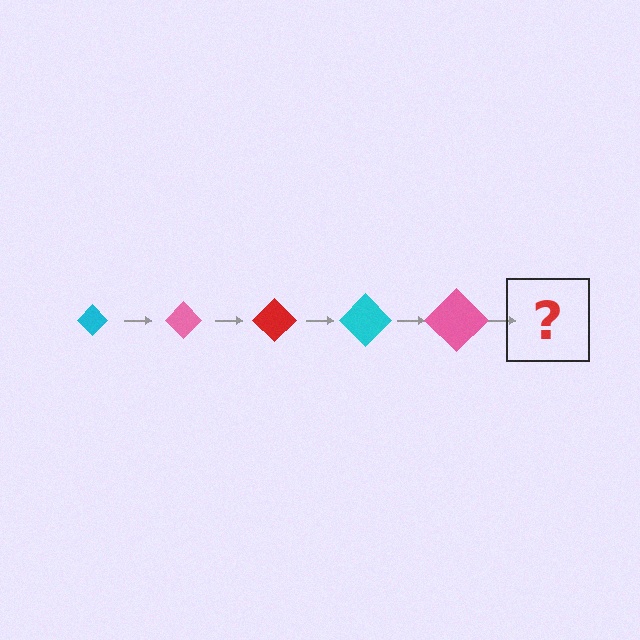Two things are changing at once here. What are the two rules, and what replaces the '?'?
The two rules are that the diamond grows larger each step and the color cycles through cyan, pink, and red. The '?' should be a red diamond, larger than the previous one.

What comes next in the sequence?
The next element should be a red diamond, larger than the previous one.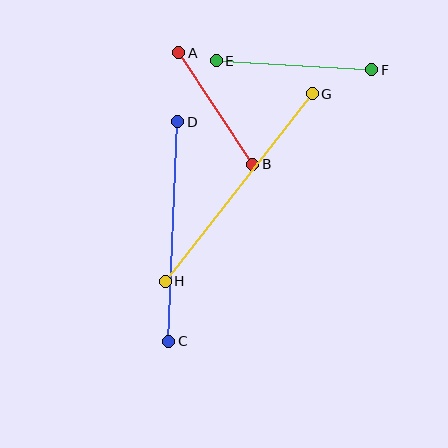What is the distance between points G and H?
The distance is approximately 238 pixels.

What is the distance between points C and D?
The distance is approximately 220 pixels.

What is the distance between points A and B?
The distance is approximately 134 pixels.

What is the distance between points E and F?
The distance is approximately 156 pixels.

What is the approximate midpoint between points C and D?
The midpoint is at approximately (173, 231) pixels.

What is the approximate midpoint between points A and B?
The midpoint is at approximately (216, 108) pixels.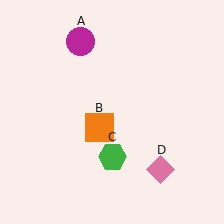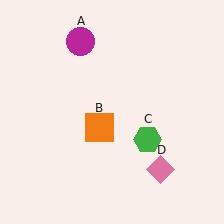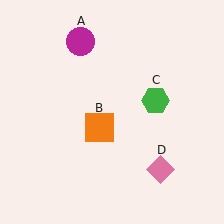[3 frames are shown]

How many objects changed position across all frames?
1 object changed position: green hexagon (object C).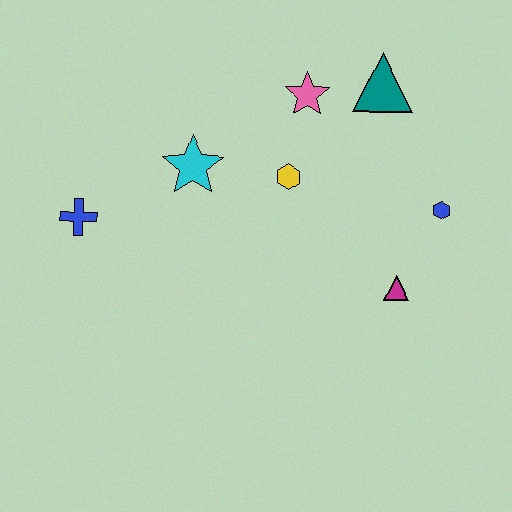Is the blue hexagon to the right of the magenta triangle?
Yes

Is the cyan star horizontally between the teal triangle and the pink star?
No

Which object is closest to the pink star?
The teal triangle is closest to the pink star.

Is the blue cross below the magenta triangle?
No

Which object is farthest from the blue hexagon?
The blue cross is farthest from the blue hexagon.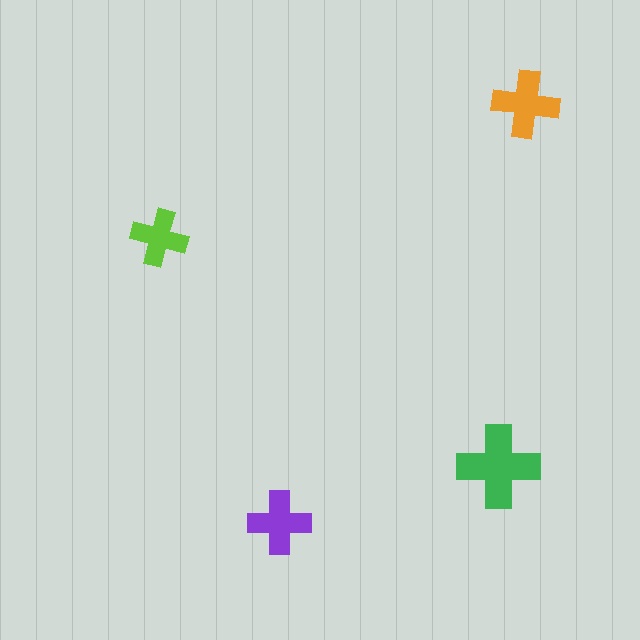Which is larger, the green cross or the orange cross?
The green one.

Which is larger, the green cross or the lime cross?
The green one.